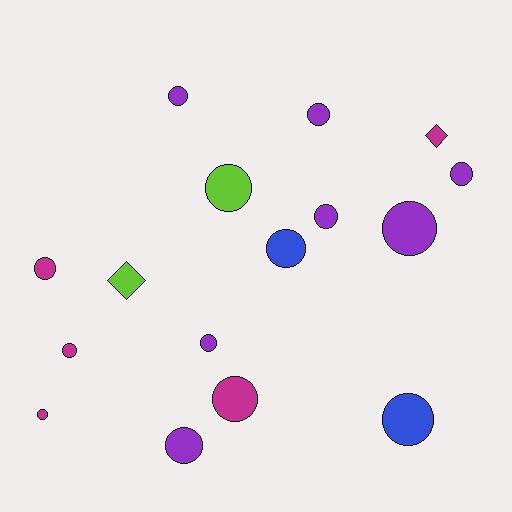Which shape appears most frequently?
Circle, with 14 objects.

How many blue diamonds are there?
There are no blue diamonds.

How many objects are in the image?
There are 16 objects.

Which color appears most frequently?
Purple, with 7 objects.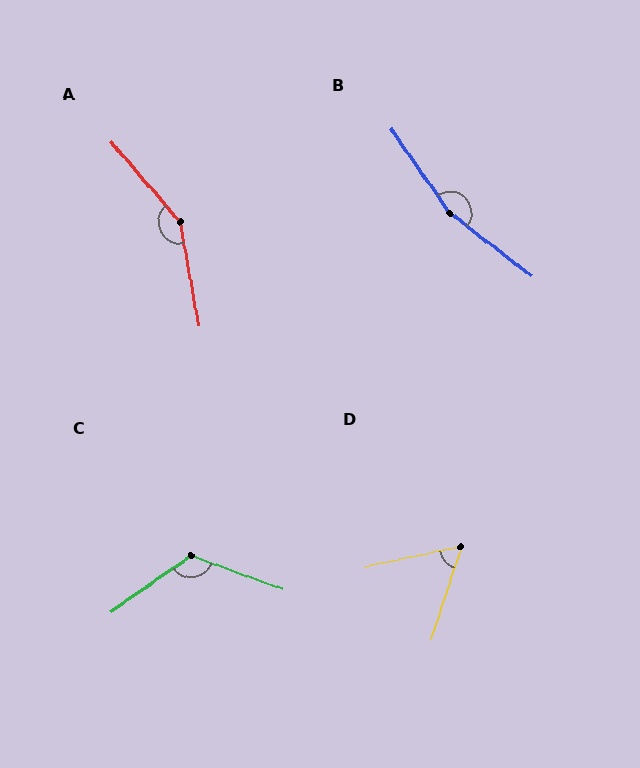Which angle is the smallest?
D, at approximately 60 degrees.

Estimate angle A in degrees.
Approximately 150 degrees.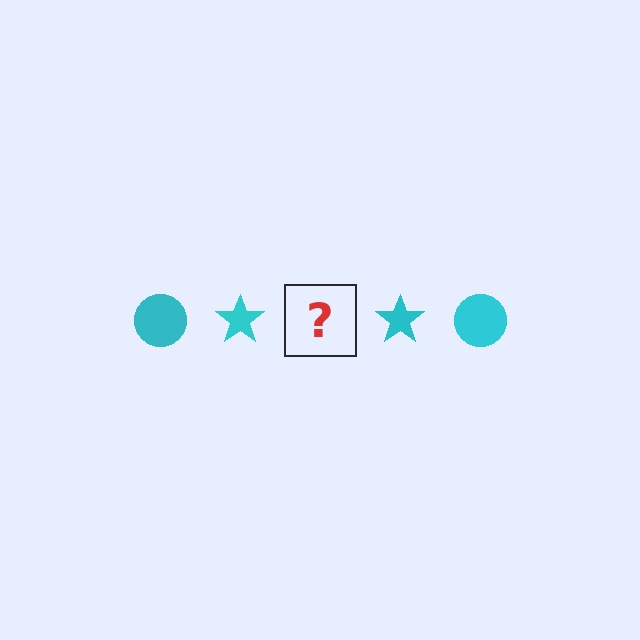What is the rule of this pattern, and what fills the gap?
The rule is that the pattern cycles through circle, star shapes in cyan. The gap should be filled with a cyan circle.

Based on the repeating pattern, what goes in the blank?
The blank should be a cyan circle.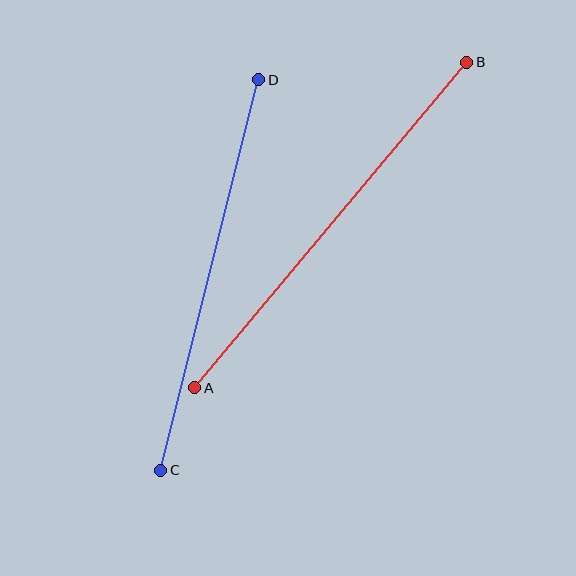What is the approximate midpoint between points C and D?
The midpoint is at approximately (210, 275) pixels.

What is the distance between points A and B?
The distance is approximately 424 pixels.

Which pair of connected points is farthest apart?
Points A and B are farthest apart.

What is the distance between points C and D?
The distance is approximately 403 pixels.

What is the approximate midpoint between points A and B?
The midpoint is at approximately (331, 225) pixels.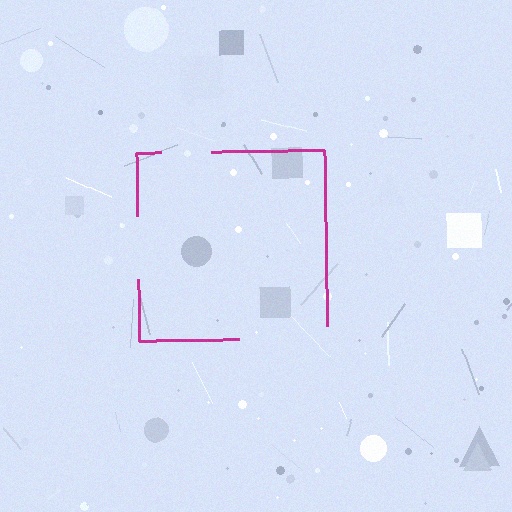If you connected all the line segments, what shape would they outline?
They would outline a square.